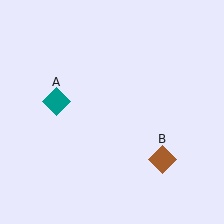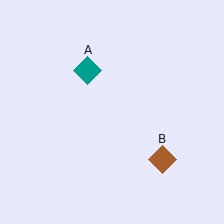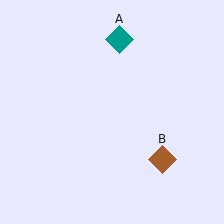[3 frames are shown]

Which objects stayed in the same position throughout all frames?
Brown diamond (object B) remained stationary.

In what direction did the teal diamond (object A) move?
The teal diamond (object A) moved up and to the right.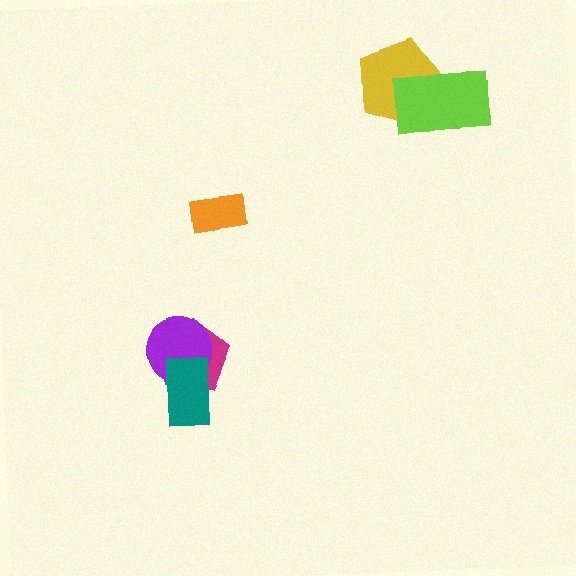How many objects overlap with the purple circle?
2 objects overlap with the purple circle.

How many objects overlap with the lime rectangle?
1 object overlaps with the lime rectangle.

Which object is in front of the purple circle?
The teal rectangle is in front of the purple circle.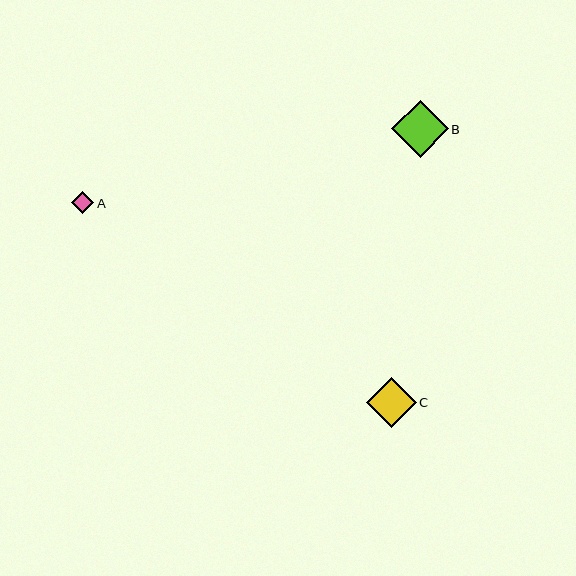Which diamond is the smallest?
Diamond A is the smallest with a size of approximately 22 pixels.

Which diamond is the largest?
Diamond B is the largest with a size of approximately 57 pixels.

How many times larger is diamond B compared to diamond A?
Diamond B is approximately 2.6 times the size of diamond A.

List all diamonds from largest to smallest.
From largest to smallest: B, C, A.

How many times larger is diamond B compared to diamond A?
Diamond B is approximately 2.6 times the size of diamond A.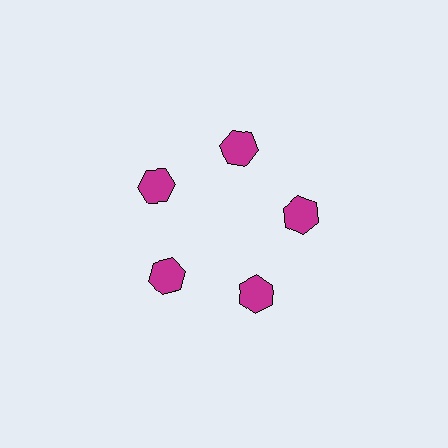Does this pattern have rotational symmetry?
Yes, this pattern has 5-fold rotational symmetry. It looks the same after rotating 72 degrees around the center.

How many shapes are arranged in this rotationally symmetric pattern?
There are 5 shapes, arranged in 5 groups of 1.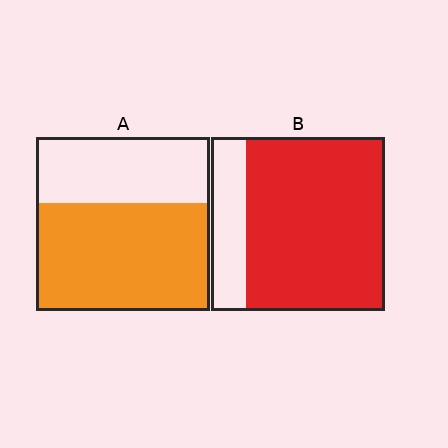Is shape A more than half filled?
Yes.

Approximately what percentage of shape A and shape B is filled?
A is approximately 60% and B is approximately 80%.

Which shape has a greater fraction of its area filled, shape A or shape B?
Shape B.